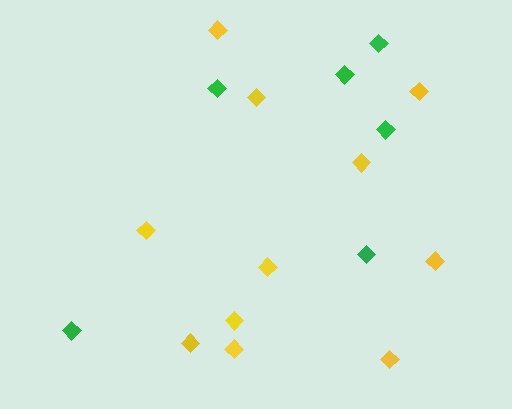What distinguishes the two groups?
There are 2 groups: one group of green diamonds (6) and one group of yellow diamonds (11).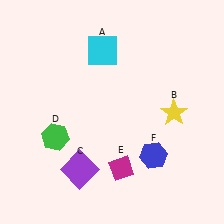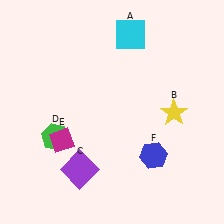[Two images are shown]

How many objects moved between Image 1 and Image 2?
2 objects moved between the two images.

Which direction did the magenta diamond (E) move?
The magenta diamond (E) moved left.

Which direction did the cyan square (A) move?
The cyan square (A) moved right.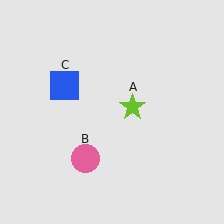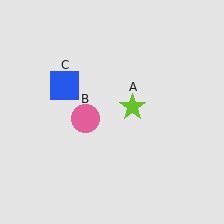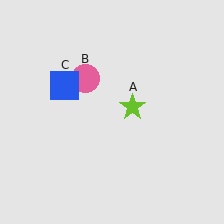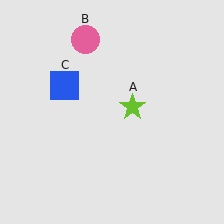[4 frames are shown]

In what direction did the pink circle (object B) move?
The pink circle (object B) moved up.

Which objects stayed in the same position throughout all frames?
Lime star (object A) and blue square (object C) remained stationary.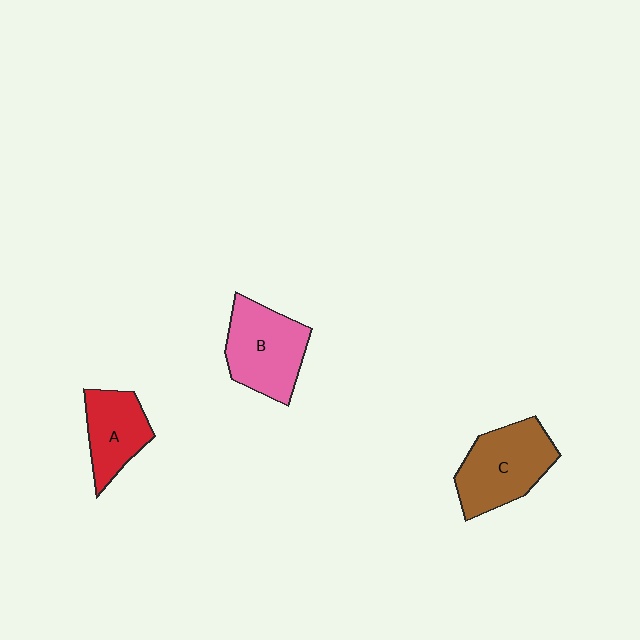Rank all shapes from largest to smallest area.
From largest to smallest: C (brown), B (pink), A (red).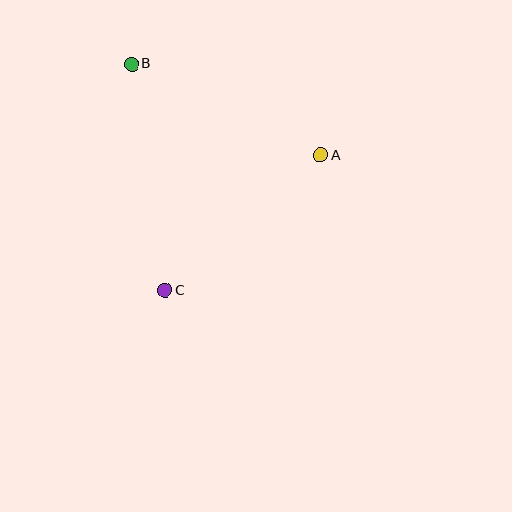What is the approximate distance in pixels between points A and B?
The distance between A and B is approximately 210 pixels.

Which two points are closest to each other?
Points A and C are closest to each other.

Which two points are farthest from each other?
Points B and C are farthest from each other.